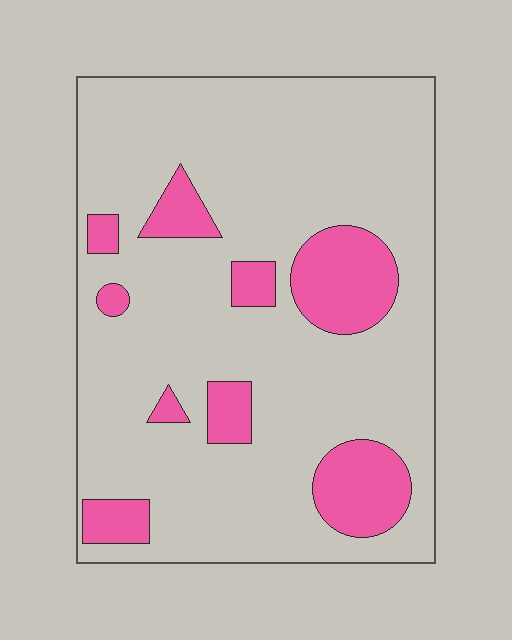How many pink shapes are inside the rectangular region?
9.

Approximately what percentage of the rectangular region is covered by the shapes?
Approximately 20%.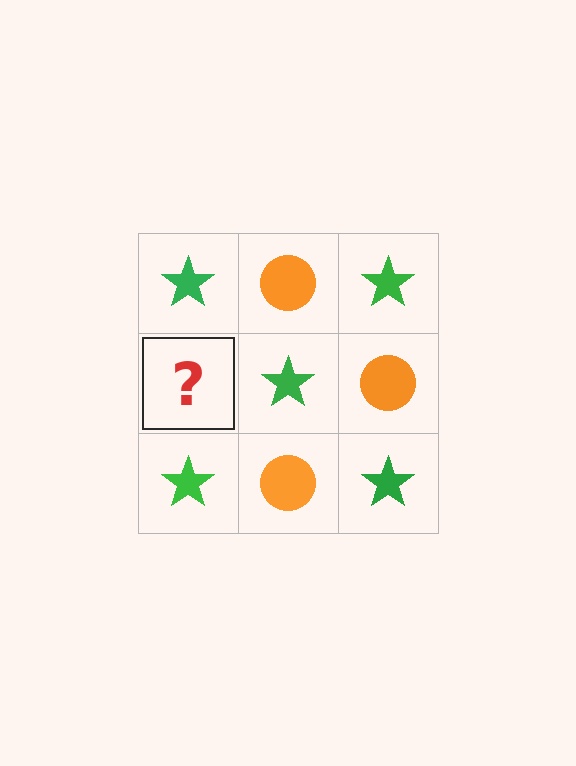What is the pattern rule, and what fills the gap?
The rule is that it alternates green star and orange circle in a checkerboard pattern. The gap should be filled with an orange circle.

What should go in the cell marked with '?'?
The missing cell should contain an orange circle.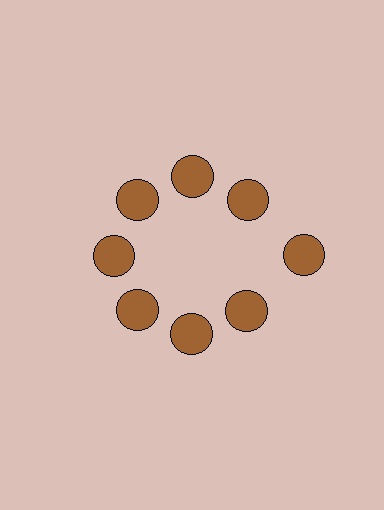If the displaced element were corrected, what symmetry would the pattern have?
It would have 8-fold rotational symmetry — the pattern would map onto itself every 45 degrees.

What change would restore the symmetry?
The symmetry would be restored by moving it inward, back onto the ring so that all 8 circles sit at equal angles and equal distance from the center.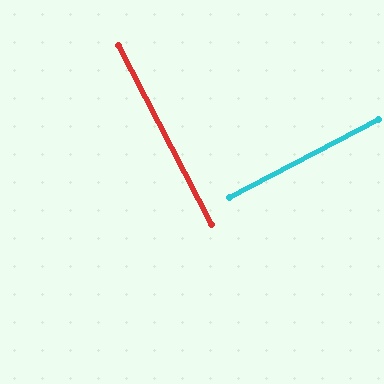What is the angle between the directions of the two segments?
Approximately 90 degrees.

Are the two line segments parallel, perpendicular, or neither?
Perpendicular — they meet at approximately 90°.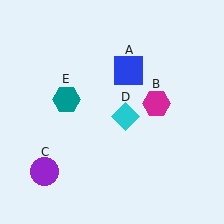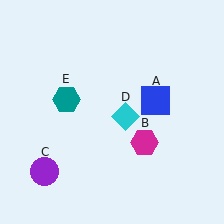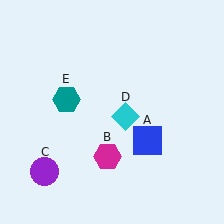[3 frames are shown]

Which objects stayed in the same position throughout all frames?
Purple circle (object C) and cyan diamond (object D) and teal hexagon (object E) remained stationary.